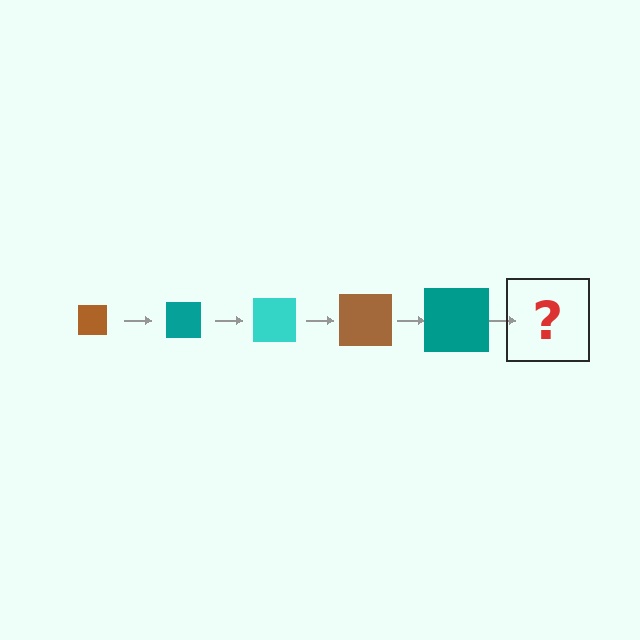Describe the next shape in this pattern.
It should be a cyan square, larger than the previous one.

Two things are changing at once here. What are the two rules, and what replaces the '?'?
The two rules are that the square grows larger each step and the color cycles through brown, teal, and cyan. The '?' should be a cyan square, larger than the previous one.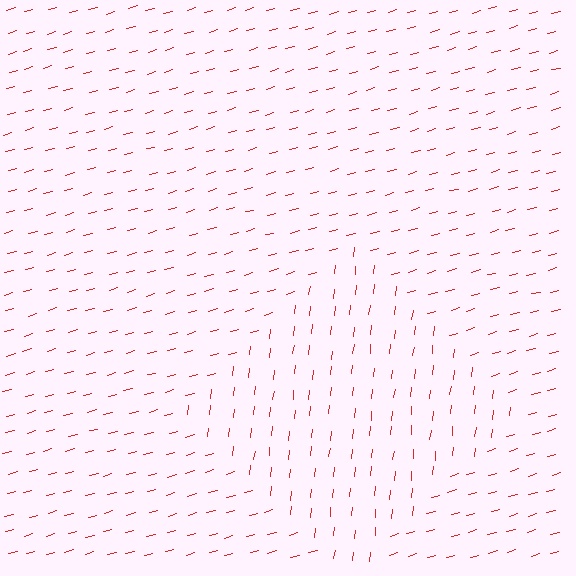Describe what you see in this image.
The image is filled with small red line segments. A diamond region in the image has lines oriented differently from the surrounding lines, creating a visible texture boundary.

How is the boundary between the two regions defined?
The boundary is defined purely by a change in line orientation (approximately 68 degrees difference). All lines are the same color and thickness.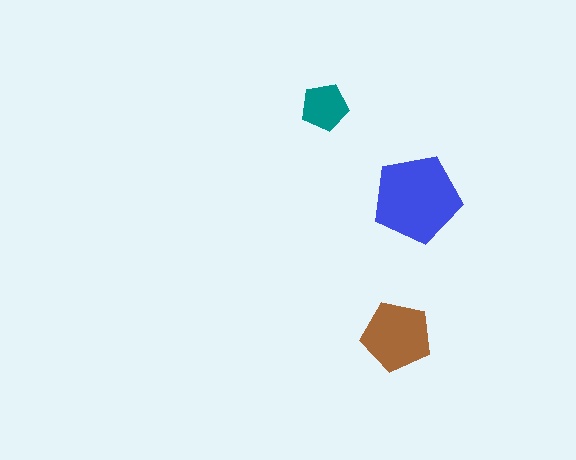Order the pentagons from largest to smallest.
the blue one, the brown one, the teal one.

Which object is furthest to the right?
The blue pentagon is rightmost.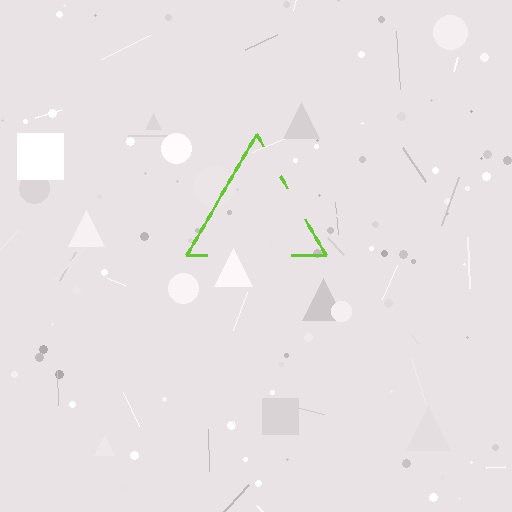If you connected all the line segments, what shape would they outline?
They would outline a triangle.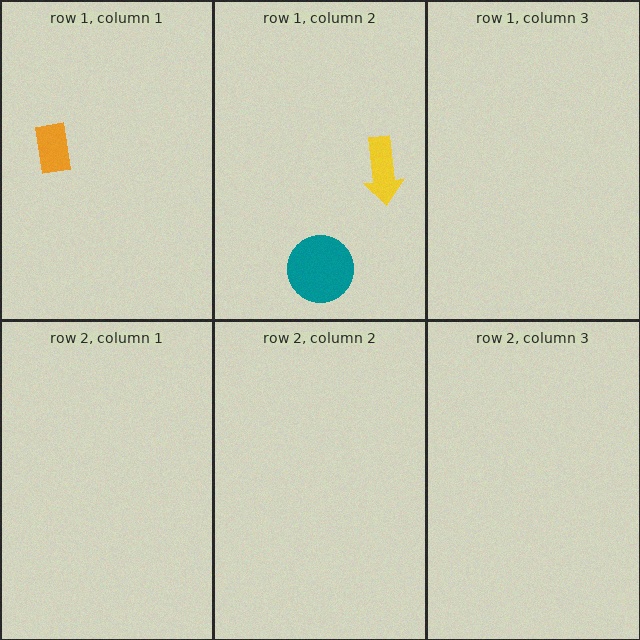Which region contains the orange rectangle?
The row 1, column 1 region.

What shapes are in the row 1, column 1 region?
The orange rectangle.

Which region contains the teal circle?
The row 1, column 2 region.